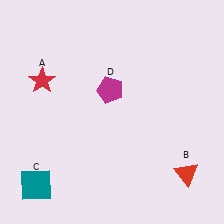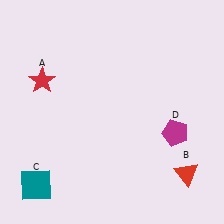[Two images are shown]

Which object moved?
The magenta pentagon (D) moved right.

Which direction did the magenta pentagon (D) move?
The magenta pentagon (D) moved right.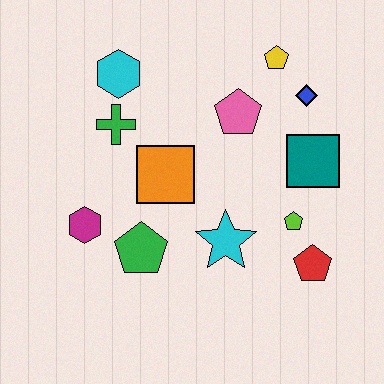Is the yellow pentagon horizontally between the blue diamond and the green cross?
Yes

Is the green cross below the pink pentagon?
Yes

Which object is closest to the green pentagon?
The magenta hexagon is closest to the green pentagon.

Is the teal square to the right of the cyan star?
Yes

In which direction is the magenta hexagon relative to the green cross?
The magenta hexagon is below the green cross.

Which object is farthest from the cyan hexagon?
The red pentagon is farthest from the cyan hexagon.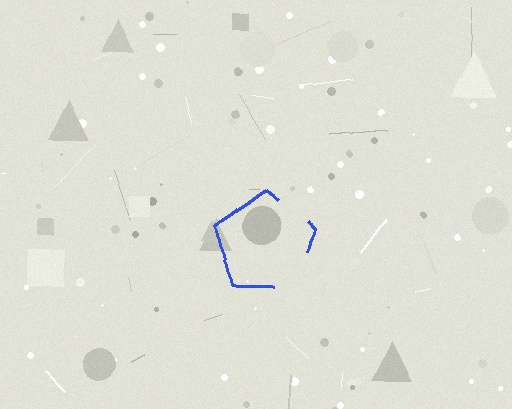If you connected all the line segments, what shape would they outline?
They would outline a pentagon.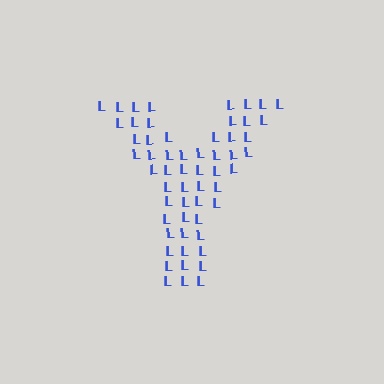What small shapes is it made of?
It is made of small letter L's.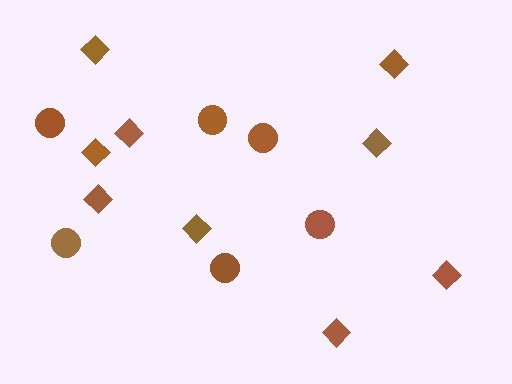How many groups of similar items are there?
There are 2 groups: one group of diamonds (9) and one group of circles (6).